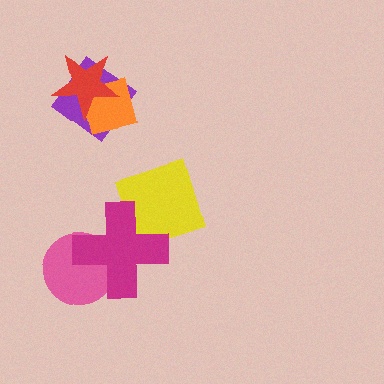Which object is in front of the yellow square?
The magenta cross is in front of the yellow square.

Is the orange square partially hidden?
Yes, it is partially covered by another shape.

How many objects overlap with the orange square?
2 objects overlap with the orange square.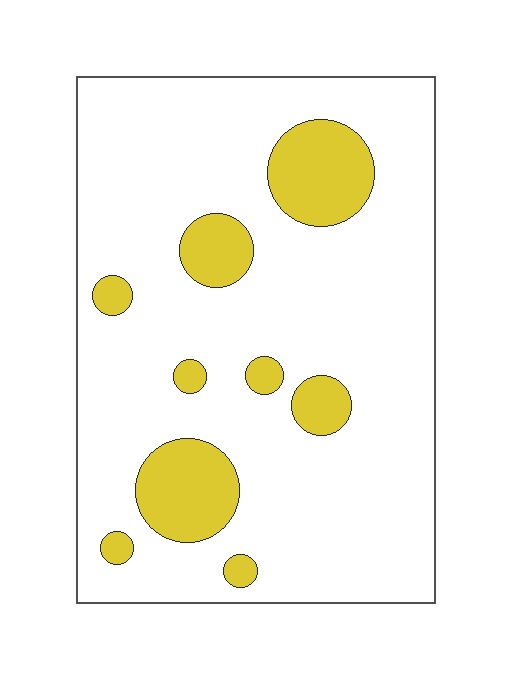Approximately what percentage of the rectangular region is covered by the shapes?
Approximately 15%.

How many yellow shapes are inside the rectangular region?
9.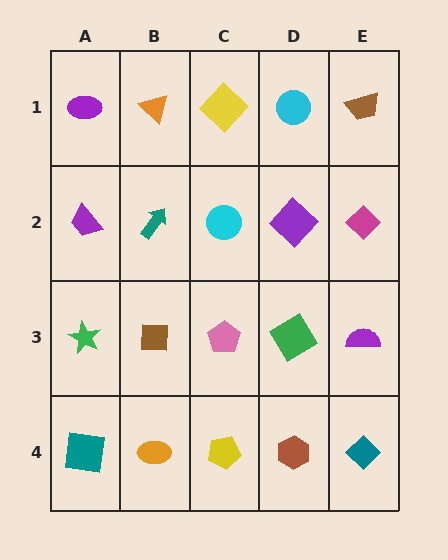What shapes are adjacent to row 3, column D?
A purple diamond (row 2, column D), a brown hexagon (row 4, column D), a pink pentagon (row 3, column C), a purple semicircle (row 3, column E).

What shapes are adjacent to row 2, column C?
A yellow diamond (row 1, column C), a pink pentagon (row 3, column C), a teal arrow (row 2, column B), a purple diamond (row 2, column D).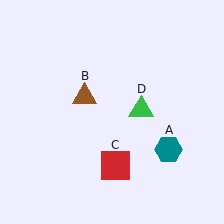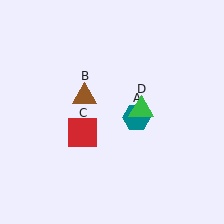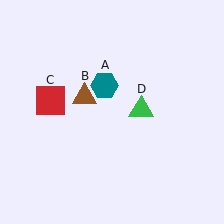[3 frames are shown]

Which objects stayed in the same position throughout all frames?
Brown triangle (object B) and green triangle (object D) remained stationary.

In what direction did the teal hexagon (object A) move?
The teal hexagon (object A) moved up and to the left.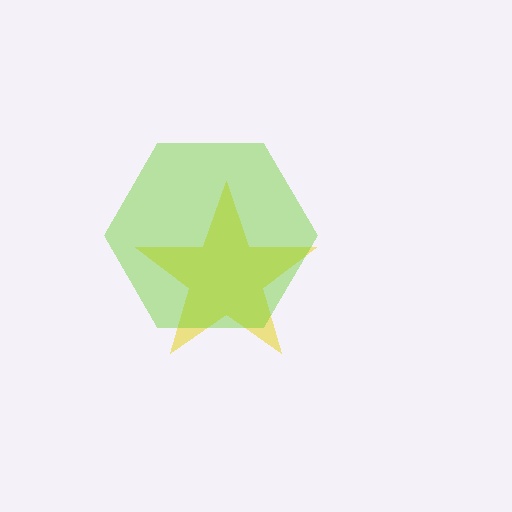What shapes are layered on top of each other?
The layered shapes are: a yellow star, a lime hexagon.